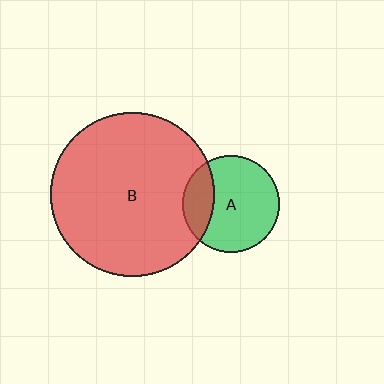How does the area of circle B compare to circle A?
Approximately 2.9 times.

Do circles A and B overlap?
Yes.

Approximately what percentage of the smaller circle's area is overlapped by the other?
Approximately 25%.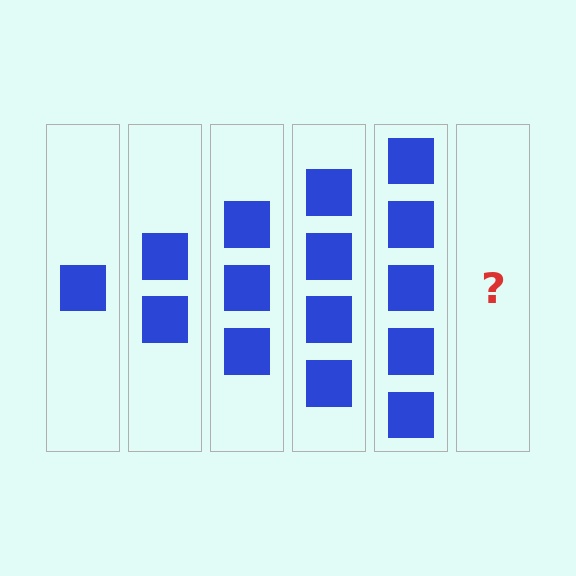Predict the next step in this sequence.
The next step is 6 squares.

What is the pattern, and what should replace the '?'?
The pattern is that each step adds one more square. The '?' should be 6 squares.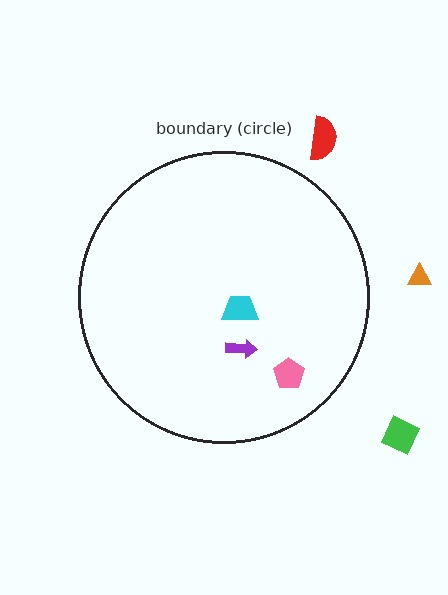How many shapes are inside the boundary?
3 inside, 3 outside.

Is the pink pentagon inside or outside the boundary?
Inside.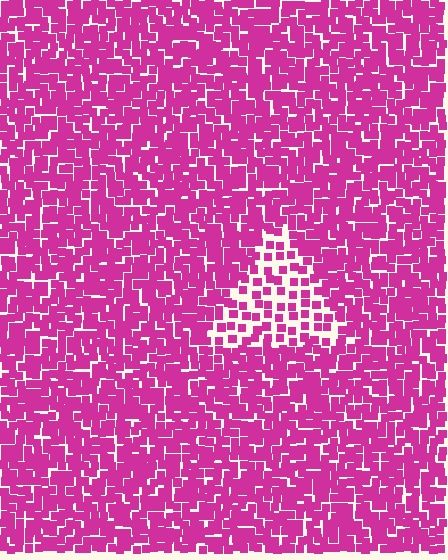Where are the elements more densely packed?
The elements are more densely packed outside the triangle boundary.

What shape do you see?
I see a triangle.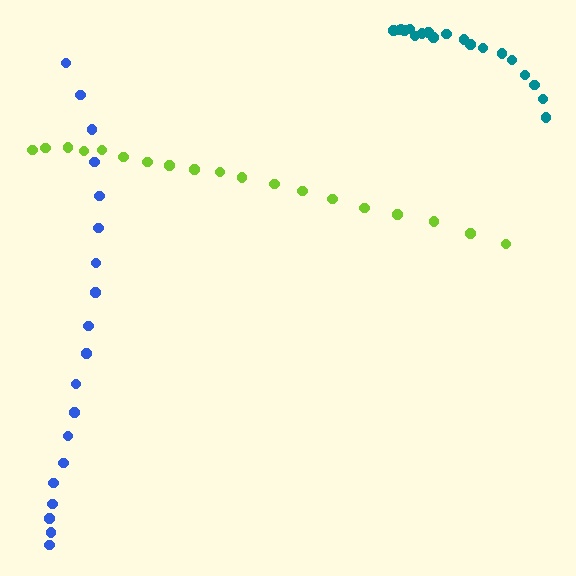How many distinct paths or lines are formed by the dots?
There are 3 distinct paths.